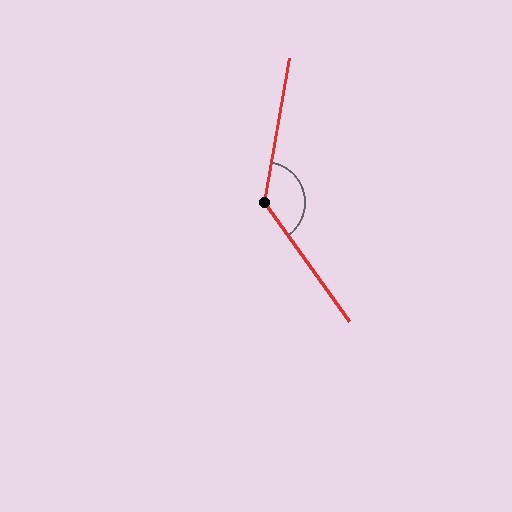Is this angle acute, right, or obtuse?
It is obtuse.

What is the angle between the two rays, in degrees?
Approximately 135 degrees.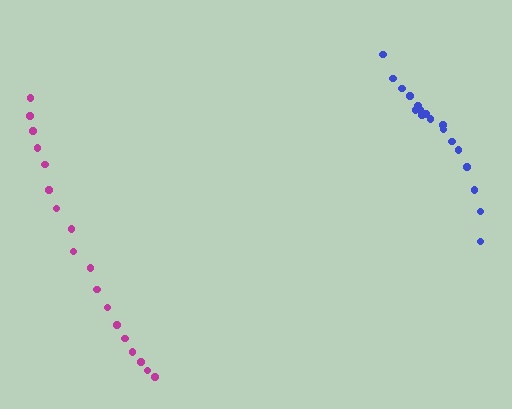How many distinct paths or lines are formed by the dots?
There are 2 distinct paths.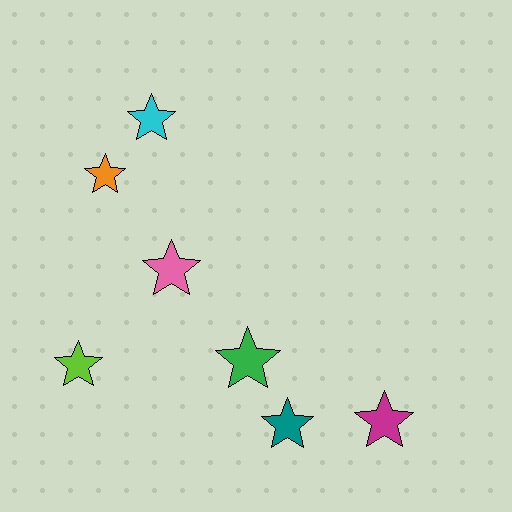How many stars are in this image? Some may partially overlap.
There are 7 stars.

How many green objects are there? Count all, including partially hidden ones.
There is 1 green object.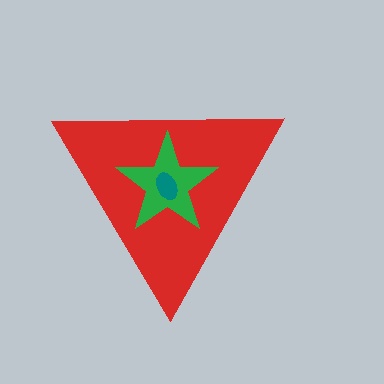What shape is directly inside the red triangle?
The green star.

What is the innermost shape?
The teal ellipse.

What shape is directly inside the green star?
The teal ellipse.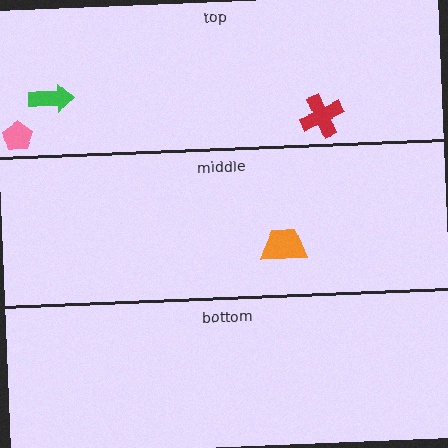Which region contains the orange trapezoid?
The middle region.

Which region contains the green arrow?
The top region.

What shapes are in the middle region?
The orange trapezoid.